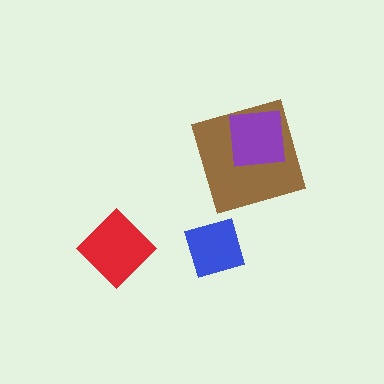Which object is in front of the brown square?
The purple square is in front of the brown square.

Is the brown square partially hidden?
Yes, it is partially covered by another shape.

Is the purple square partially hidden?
No, no other shape covers it.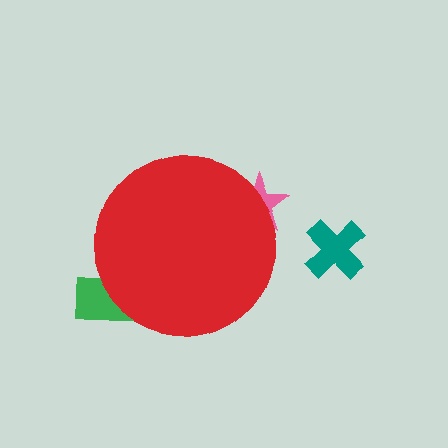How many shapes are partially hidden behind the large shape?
2 shapes are partially hidden.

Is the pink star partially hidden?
Yes, the pink star is partially hidden behind the red circle.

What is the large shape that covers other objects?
A red circle.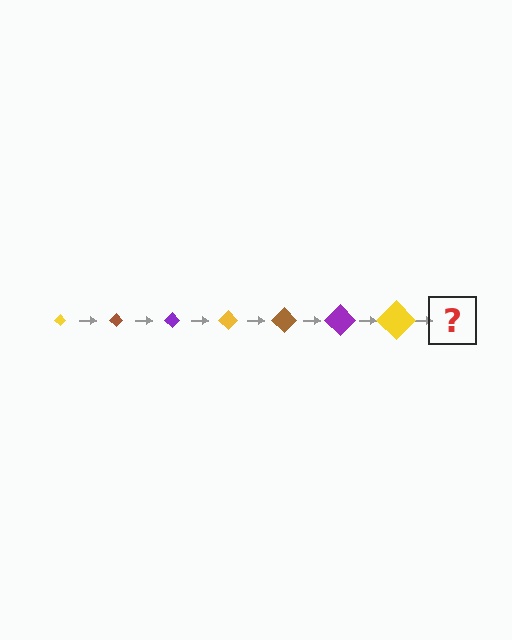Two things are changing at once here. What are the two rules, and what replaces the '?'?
The two rules are that the diamond grows larger each step and the color cycles through yellow, brown, and purple. The '?' should be a brown diamond, larger than the previous one.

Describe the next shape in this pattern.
It should be a brown diamond, larger than the previous one.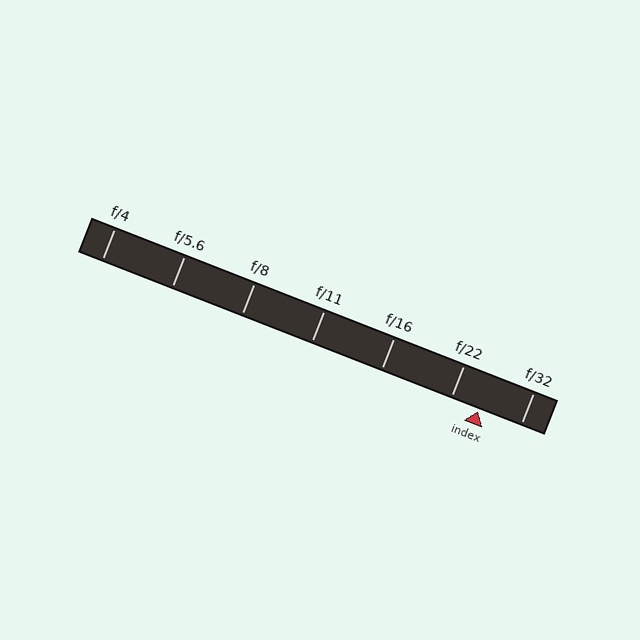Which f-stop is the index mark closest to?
The index mark is closest to f/22.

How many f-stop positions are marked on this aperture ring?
There are 7 f-stop positions marked.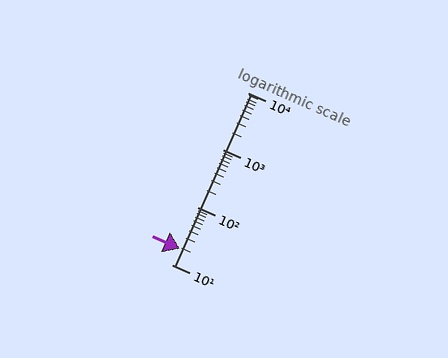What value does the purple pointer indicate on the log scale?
The pointer indicates approximately 19.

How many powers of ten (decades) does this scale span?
The scale spans 3 decades, from 10 to 10000.